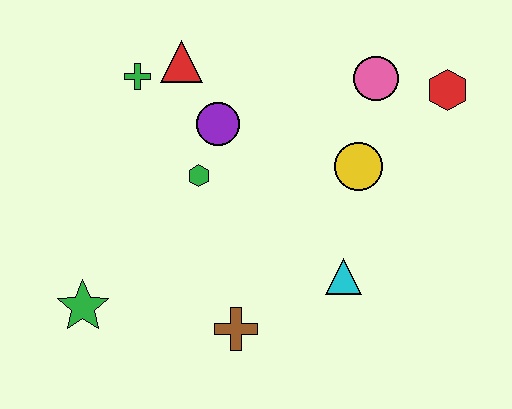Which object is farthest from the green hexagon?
The red hexagon is farthest from the green hexagon.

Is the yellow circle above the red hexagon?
No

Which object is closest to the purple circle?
The green hexagon is closest to the purple circle.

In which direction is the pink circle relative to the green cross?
The pink circle is to the right of the green cross.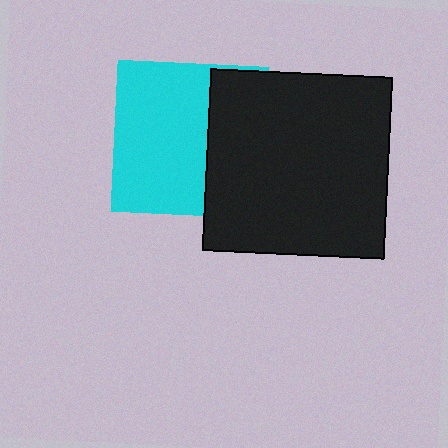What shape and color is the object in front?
The object in front is a black square.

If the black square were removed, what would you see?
You would see the complete cyan square.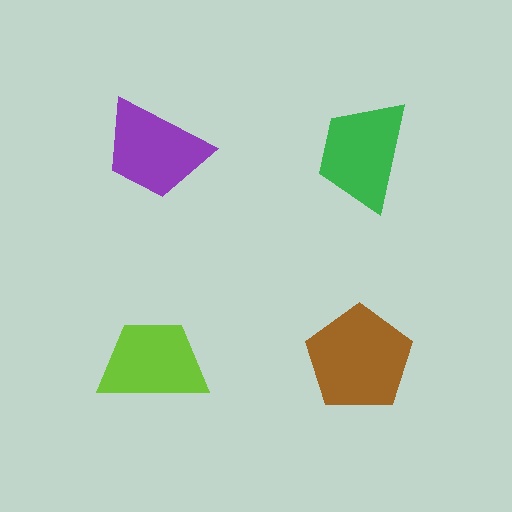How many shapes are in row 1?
2 shapes.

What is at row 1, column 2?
A green trapezoid.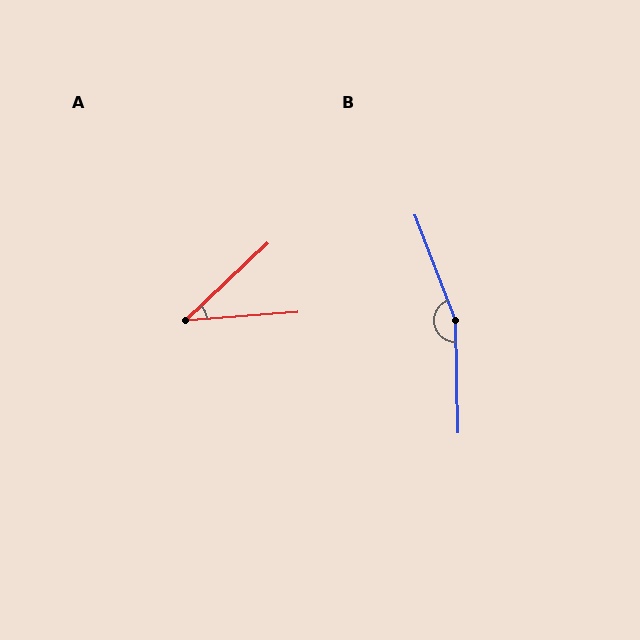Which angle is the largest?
B, at approximately 160 degrees.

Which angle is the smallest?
A, at approximately 39 degrees.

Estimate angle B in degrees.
Approximately 160 degrees.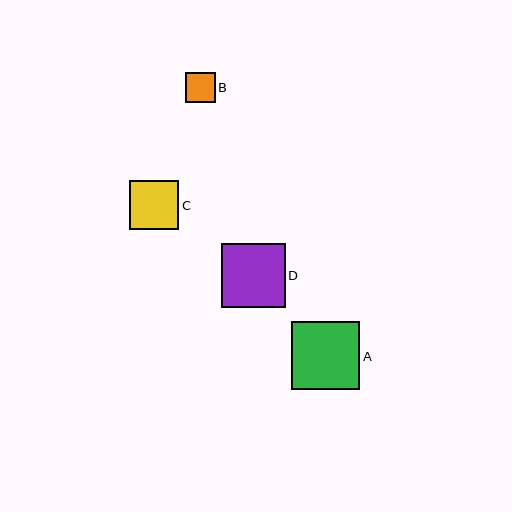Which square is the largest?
Square A is the largest with a size of approximately 68 pixels.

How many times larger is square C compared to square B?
Square C is approximately 1.7 times the size of square B.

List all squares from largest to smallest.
From largest to smallest: A, D, C, B.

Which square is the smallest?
Square B is the smallest with a size of approximately 30 pixels.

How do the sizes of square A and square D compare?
Square A and square D are approximately the same size.